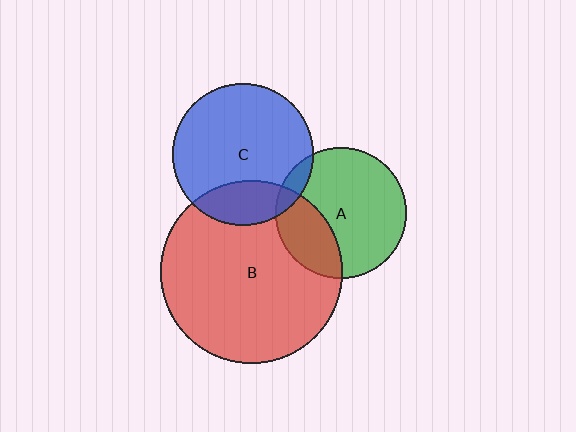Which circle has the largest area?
Circle B (red).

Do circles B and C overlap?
Yes.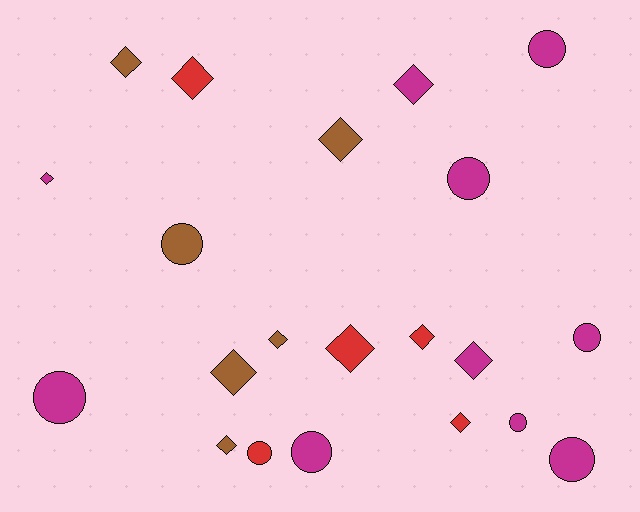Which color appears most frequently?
Magenta, with 10 objects.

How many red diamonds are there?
There are 4 red diamonds.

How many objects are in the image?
There are 21 objects.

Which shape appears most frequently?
Diamond, with 12 objects.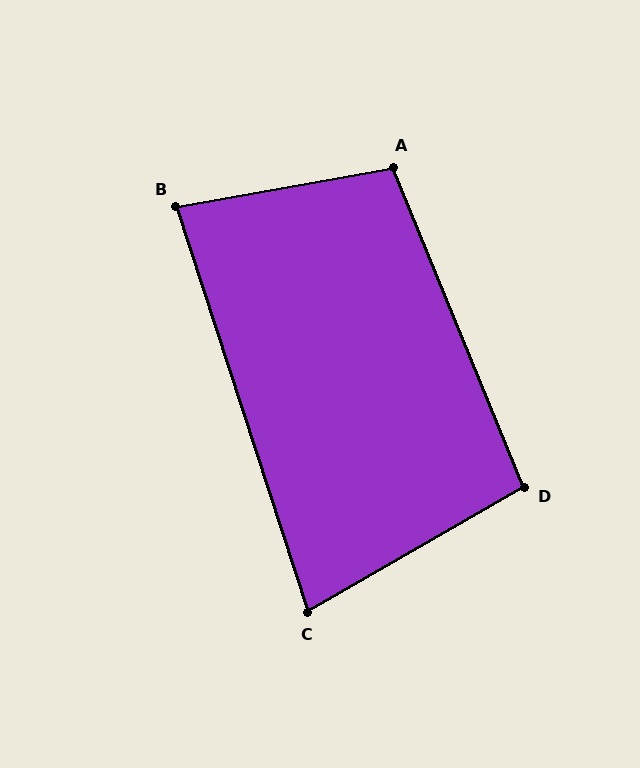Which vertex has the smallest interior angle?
C, at approximately 78 degrees.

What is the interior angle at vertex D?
Approximately 98 degrees (obtuse).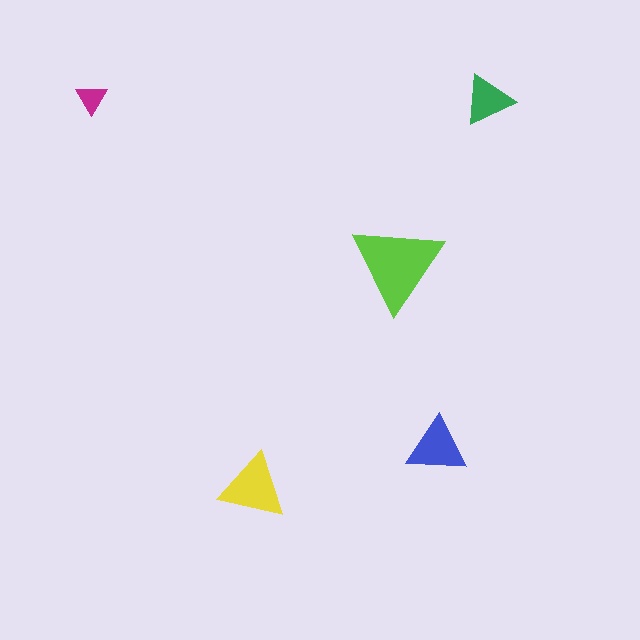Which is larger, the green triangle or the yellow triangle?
The yellow one.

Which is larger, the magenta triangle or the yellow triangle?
The yellow one.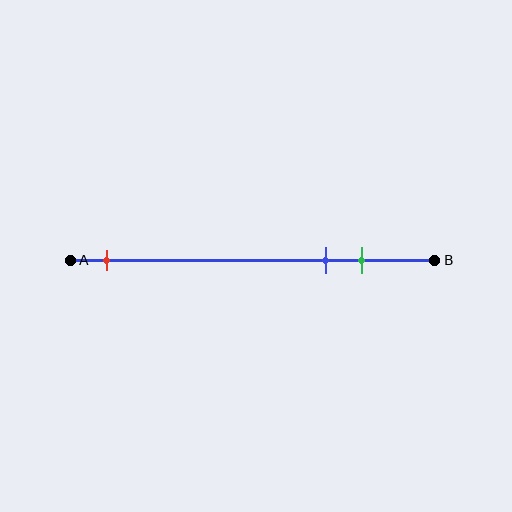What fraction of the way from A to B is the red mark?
The red mark is approximately 10% (0.1) of the way from A to B.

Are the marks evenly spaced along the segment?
No, the marks are not evenly spaced.